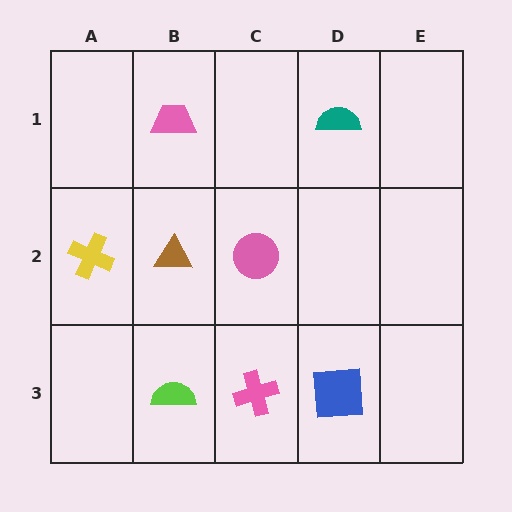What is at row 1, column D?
A teal semicircle.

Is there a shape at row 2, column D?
No, that cell is empty.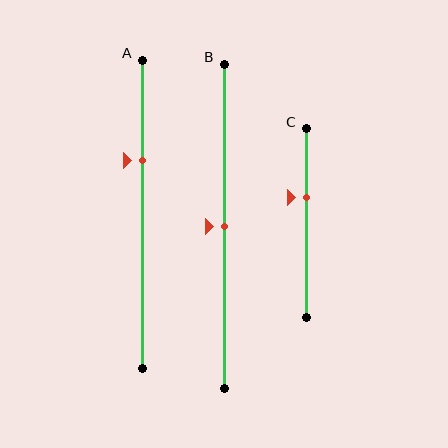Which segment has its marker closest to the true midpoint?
Segment B has its marker closest to the true midpoint.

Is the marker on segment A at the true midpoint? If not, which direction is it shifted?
No, the marker on segment A is shifted upward by about 17% of the segment length.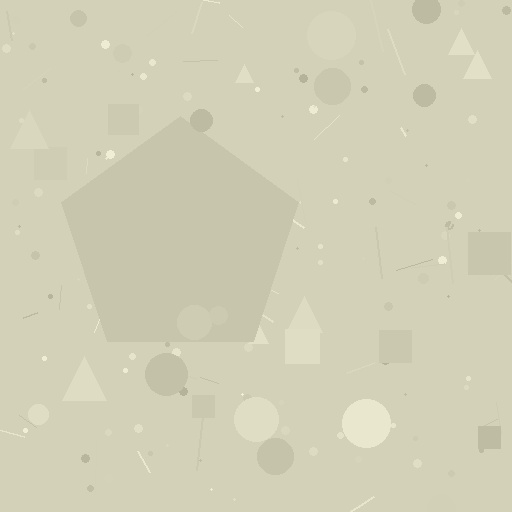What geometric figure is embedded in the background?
A pentagon is embedded in the background.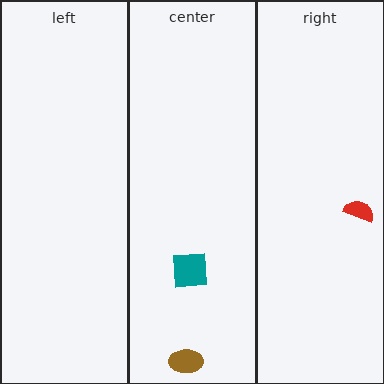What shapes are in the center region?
The brown ellipse, the teal square.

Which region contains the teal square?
The center region.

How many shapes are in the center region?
2.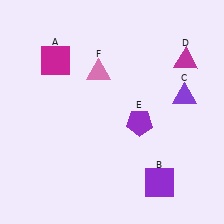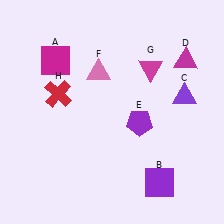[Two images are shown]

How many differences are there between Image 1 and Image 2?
There are 2 differences between the two images.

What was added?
A magenta triangle (G), a red cross (H) were added in Image 2.